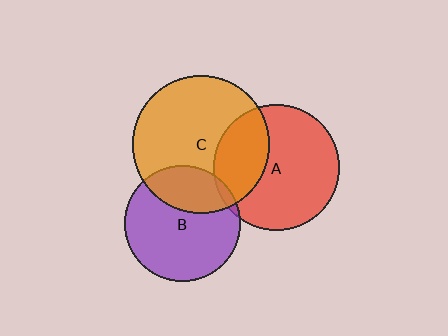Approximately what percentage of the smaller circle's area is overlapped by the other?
Approximately 30%.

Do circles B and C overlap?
Yes.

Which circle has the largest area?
Circle C (orange).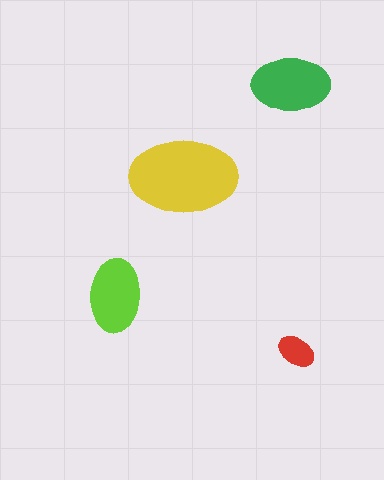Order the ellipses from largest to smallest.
the yellow one, the green one, the lime one, the red one.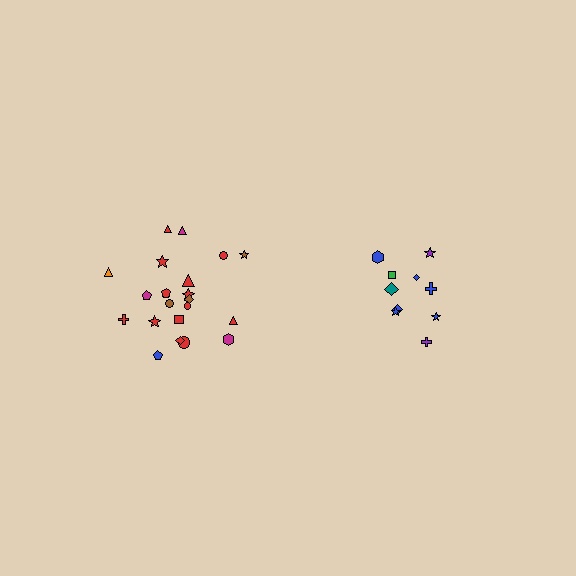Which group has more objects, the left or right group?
The left group.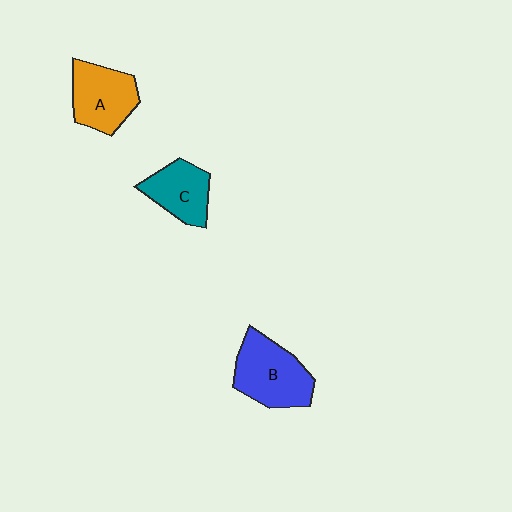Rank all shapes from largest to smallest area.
From largest to smallest: B (blue), A (orange), C (teal).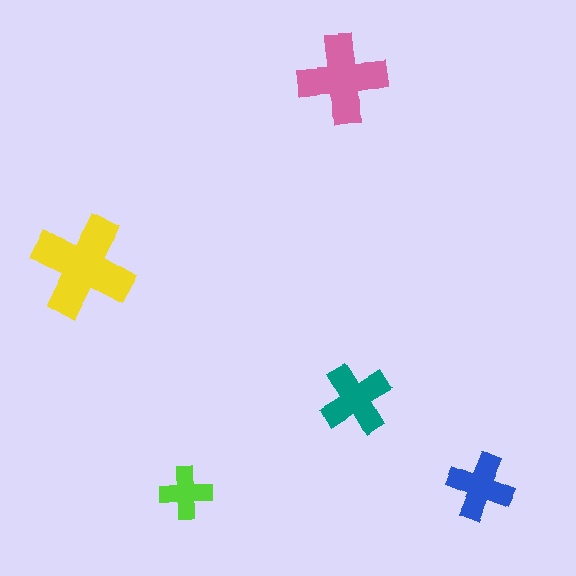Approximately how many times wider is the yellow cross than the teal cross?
About 1.5 times wider.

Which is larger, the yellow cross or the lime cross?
The yellow one.